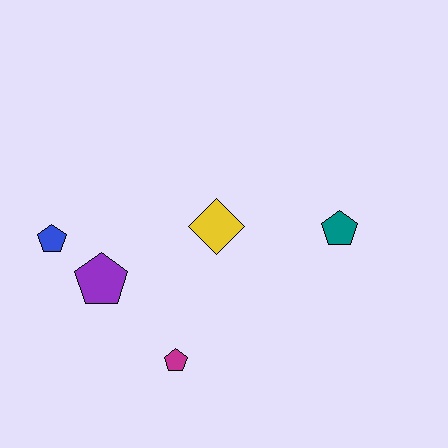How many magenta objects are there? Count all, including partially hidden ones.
There is 1 magenta object.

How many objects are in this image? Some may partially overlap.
There are 5 objects.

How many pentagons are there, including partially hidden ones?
There are 4 pentagons.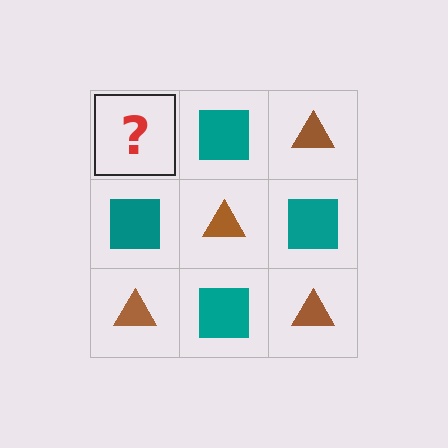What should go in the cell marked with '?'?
The missing cell should contain a brown triangle.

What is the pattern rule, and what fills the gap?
The rule is that it alternates brown triangle and teal square in a checkerboard pattern. The gap should be filled with a brown triangle.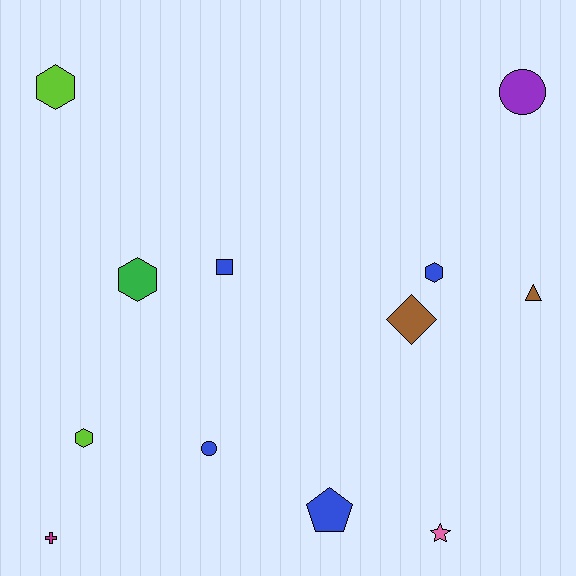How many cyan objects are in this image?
There are no cyan objects.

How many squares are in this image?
There is 1 square.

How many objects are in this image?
There are 12 objects.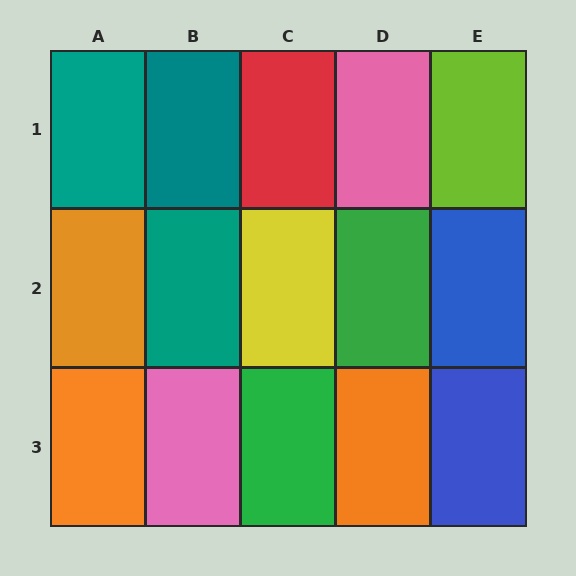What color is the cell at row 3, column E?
Blue.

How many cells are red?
1 cell is red.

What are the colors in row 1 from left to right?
Teal, teal, red, pink, lime.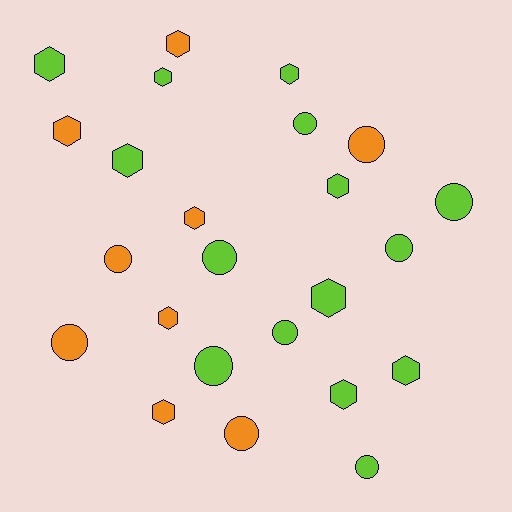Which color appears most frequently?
Lime, with 15 objects.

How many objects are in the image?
There are 24 objects.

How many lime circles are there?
There are 7 lime circles.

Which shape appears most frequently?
Hexagon, with 13 objects.